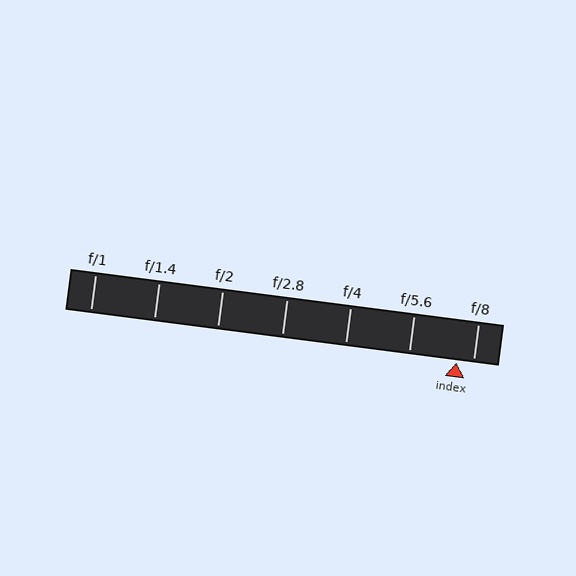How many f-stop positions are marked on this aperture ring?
There are 7 f-stop positions marked.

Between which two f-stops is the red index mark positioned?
The index mark is between f/5.6 and f/8.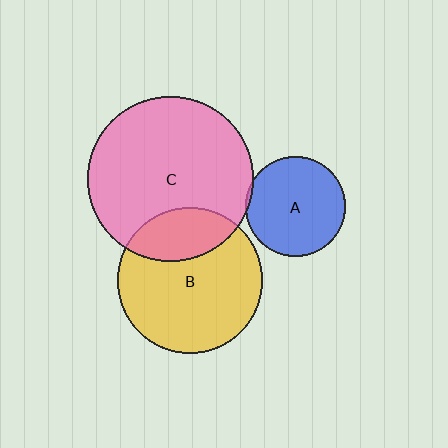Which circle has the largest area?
Circle C (pink).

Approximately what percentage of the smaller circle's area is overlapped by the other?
Approximately 5%.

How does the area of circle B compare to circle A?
Approximately 2.1 times.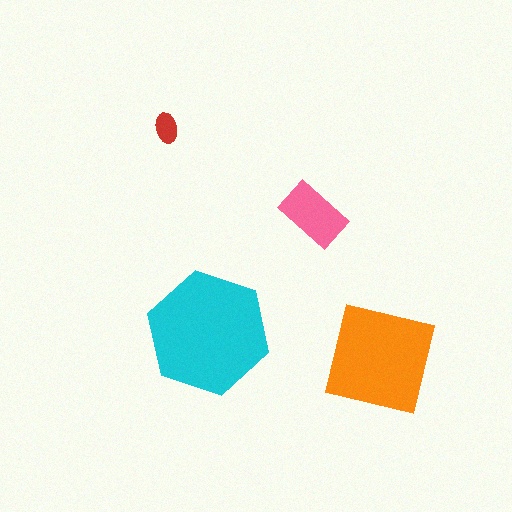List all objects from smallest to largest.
The red ellipse, the pink rectangle, the orange square, the cyan hexagon.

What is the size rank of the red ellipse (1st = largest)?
4th.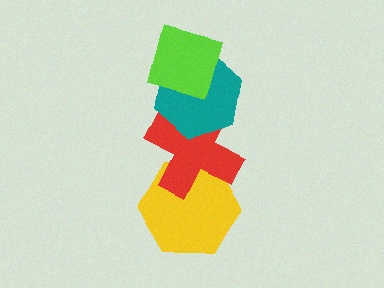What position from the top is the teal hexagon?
The teal hexagon is 2nd from the top.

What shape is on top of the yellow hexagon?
The red cross is on top of the yellow hexagon.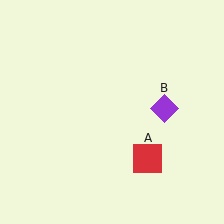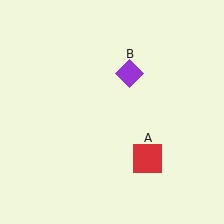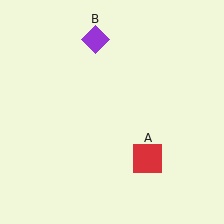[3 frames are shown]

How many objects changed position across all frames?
1 object changed position: purple diamond (object B).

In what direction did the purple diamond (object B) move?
The purple diamond (object B) moved up and to the left.